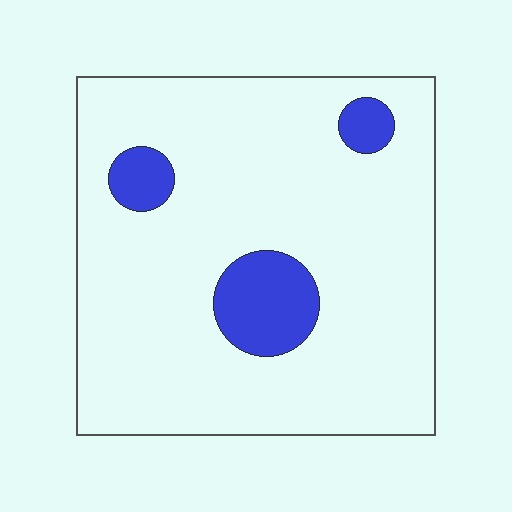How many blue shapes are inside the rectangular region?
3.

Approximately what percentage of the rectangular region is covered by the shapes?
Approximately 10%.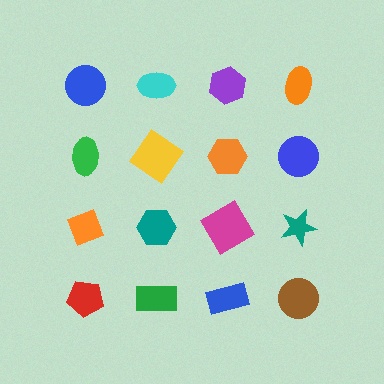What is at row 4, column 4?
A brown circle.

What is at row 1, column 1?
A blue circle.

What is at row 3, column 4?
A teal star.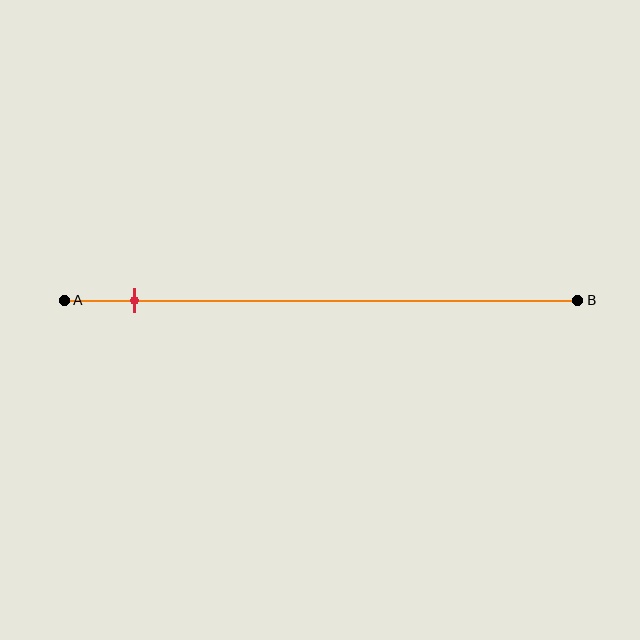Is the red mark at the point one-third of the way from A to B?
No, the mark is at about 15% from A, not at the 33% one-third point.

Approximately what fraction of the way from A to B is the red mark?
The red mark is approximately 15% of the way from A to B.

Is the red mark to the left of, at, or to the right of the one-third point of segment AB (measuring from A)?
The red mark is to the left of the one-third point of segment AB.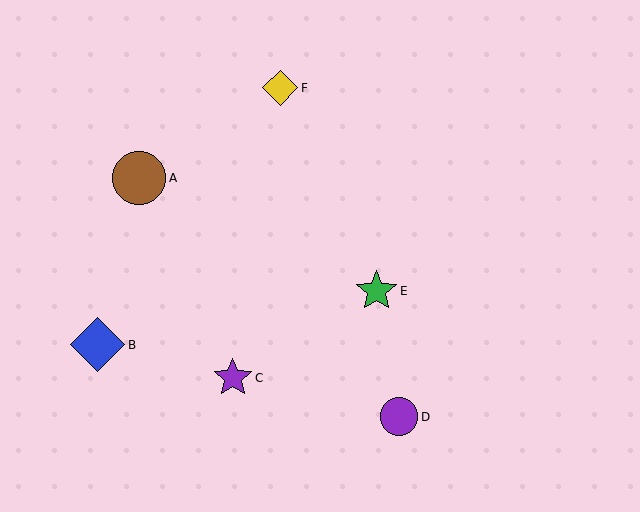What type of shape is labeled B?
Shape B is a blue diamond.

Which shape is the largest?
The blue diamond (labeled B) is the largest.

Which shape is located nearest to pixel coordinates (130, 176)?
The brown circle (labeled A) at (139, 178) is nearest to that location.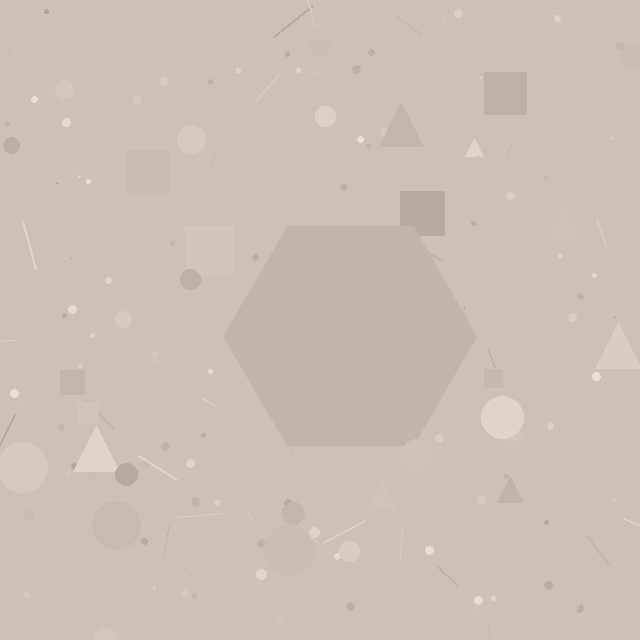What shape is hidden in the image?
A hexagon is hidden in the image.